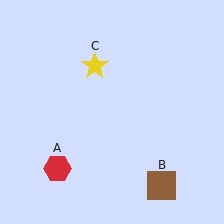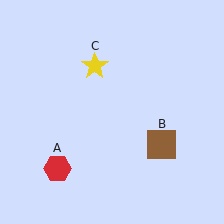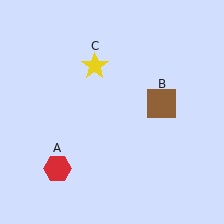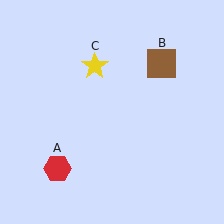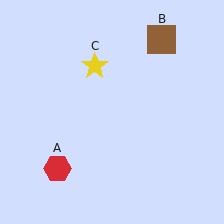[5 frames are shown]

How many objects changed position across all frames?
1 object changed position: brown square (object B).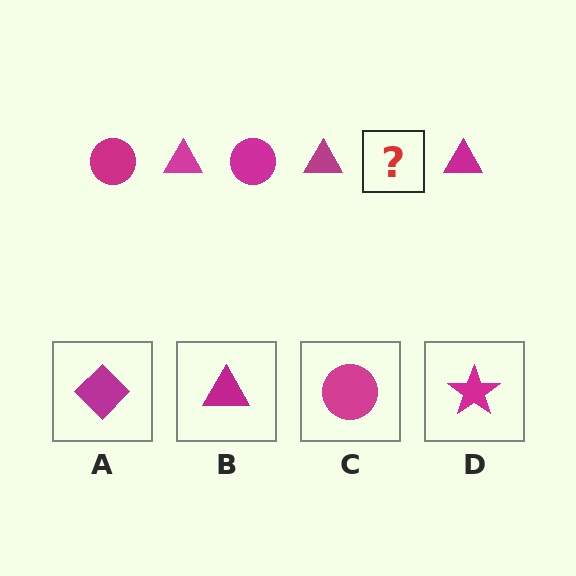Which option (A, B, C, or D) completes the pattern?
C.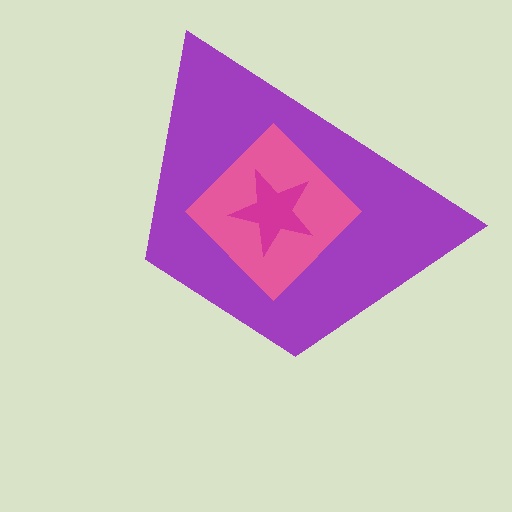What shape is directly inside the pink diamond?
The magenta star.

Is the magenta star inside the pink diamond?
Yes.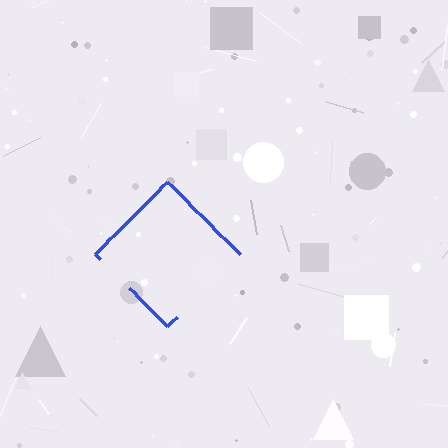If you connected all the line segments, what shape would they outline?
They would outline a diamond.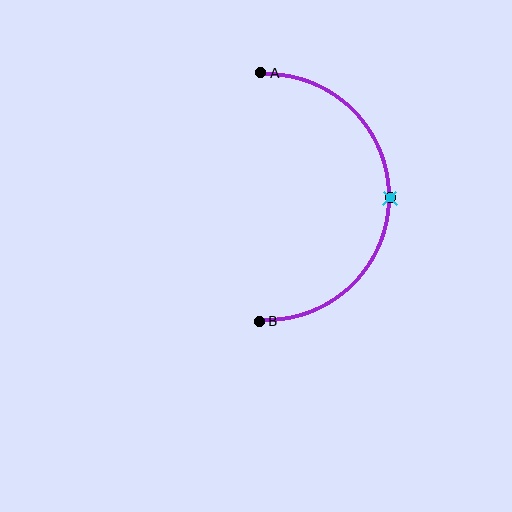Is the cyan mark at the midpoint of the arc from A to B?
Yes. The cyan mark lies on the arc at equal arc-length from both A and B — it is the arc midpoint.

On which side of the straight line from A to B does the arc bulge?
The arc bulges to the right of the straight line connecting A and B.